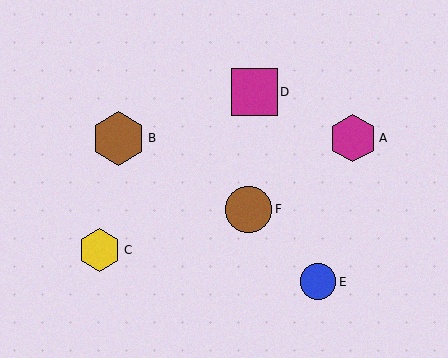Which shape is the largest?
The brown hexagon (labeled B) is the largest.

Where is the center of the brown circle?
The center of the brown circle is at (249, 209).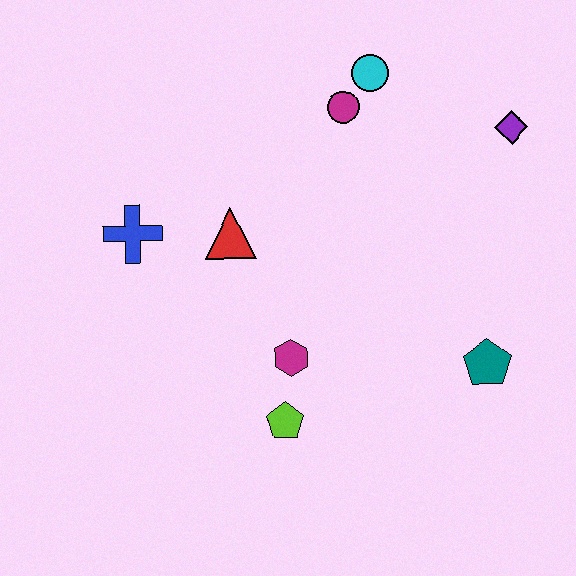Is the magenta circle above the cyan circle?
No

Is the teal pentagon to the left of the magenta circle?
No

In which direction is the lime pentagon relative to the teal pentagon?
The lime pentagon is to the left of the teal pentagon.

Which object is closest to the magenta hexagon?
The lime pentagon is closest to the magenta hexagon.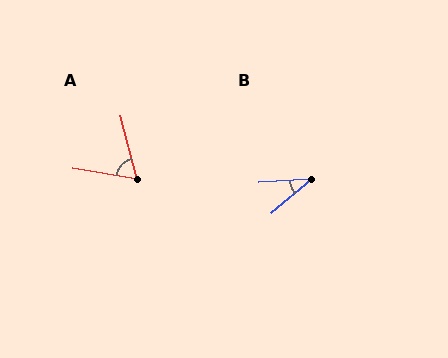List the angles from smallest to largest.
B (37°), A (66°).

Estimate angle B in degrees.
Approximately 37 degrees.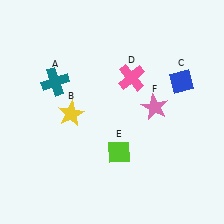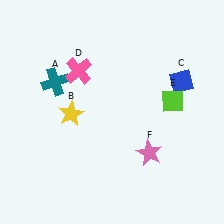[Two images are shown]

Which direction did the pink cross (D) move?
The pink cross (D) moved left.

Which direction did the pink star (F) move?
The pink star (F) moved down.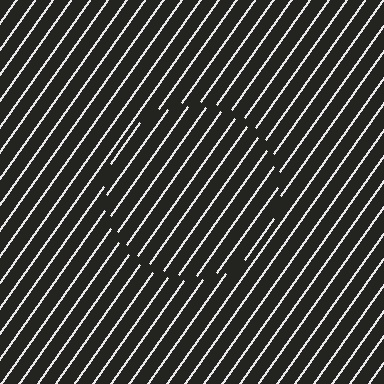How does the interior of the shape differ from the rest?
The interior of the shape contains the same grating, shifted by half a period — the contour is defined by the phase discontinuity where line-ends from the inner and outer gratings abut.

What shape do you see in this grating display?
An illusory circle. The interior of the shape contains the same grating, shifted by half a period — the contour is defined by the phase discontinuity where line-ends from the inner and outer gratings abut.